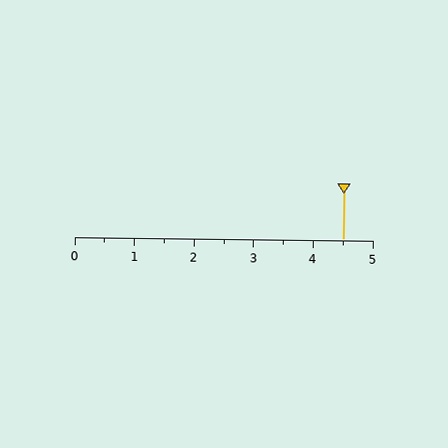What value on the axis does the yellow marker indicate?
The marker indicates approximately 4.5.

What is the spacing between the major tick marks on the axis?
The major ticks are spaced 1 apart.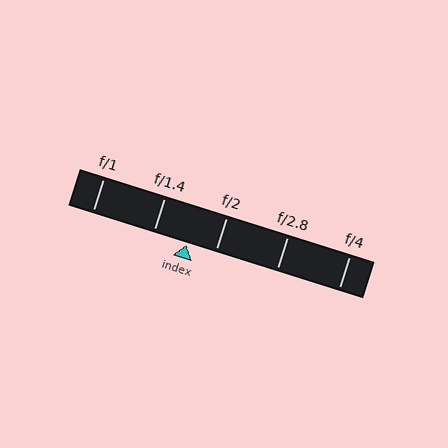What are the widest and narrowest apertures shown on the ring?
The widest aperture shown is f/1 and the narrowest is f/4.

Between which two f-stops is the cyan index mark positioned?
The index mark is between f/1.4 and f/2.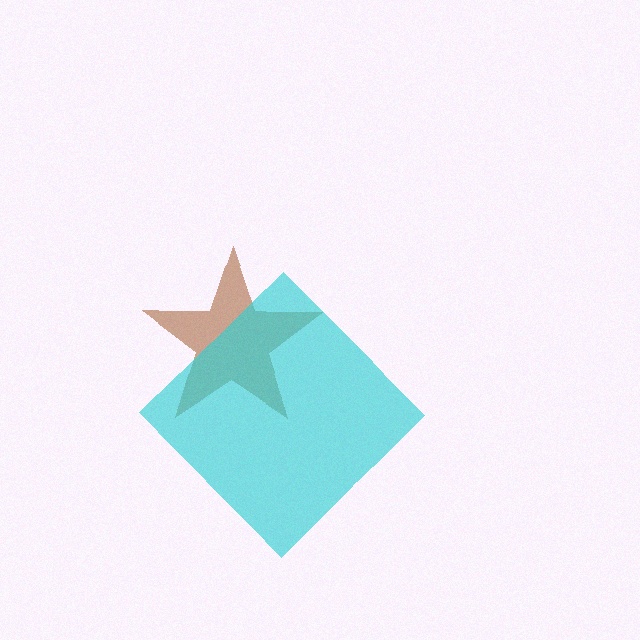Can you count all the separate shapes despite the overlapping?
Yes, there are 2 separate shapes.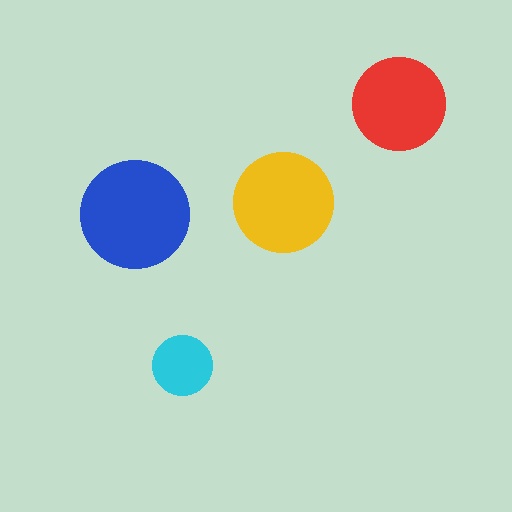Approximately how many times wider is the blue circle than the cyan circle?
About 2 times wider.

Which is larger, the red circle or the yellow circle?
The yellow one.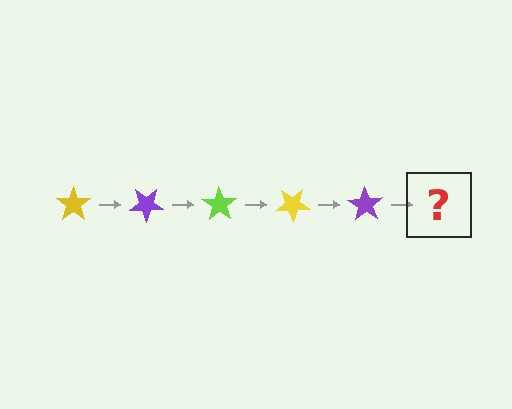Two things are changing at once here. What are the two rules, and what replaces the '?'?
The two rules are that it rotates 35 degrees each step and the color cycles through yellow, purple, and lime. The '?' should be a lime star, rotated 175 degrees from the start.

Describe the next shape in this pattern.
It should be a lime star, rotated 175 degrees from the start.